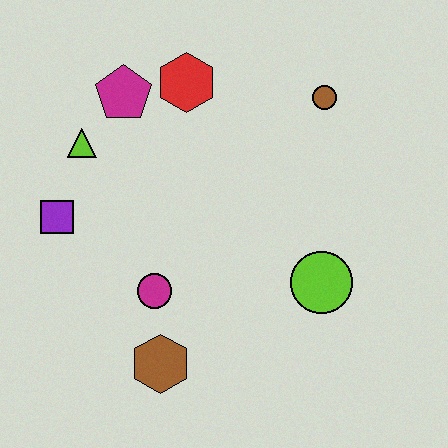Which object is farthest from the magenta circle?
The brown circle is farthest from the magenta circle.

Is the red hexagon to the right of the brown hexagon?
Yes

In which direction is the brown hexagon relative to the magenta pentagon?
The brown hexagon is below the magenta pentagon.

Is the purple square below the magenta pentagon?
Yes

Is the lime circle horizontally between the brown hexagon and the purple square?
No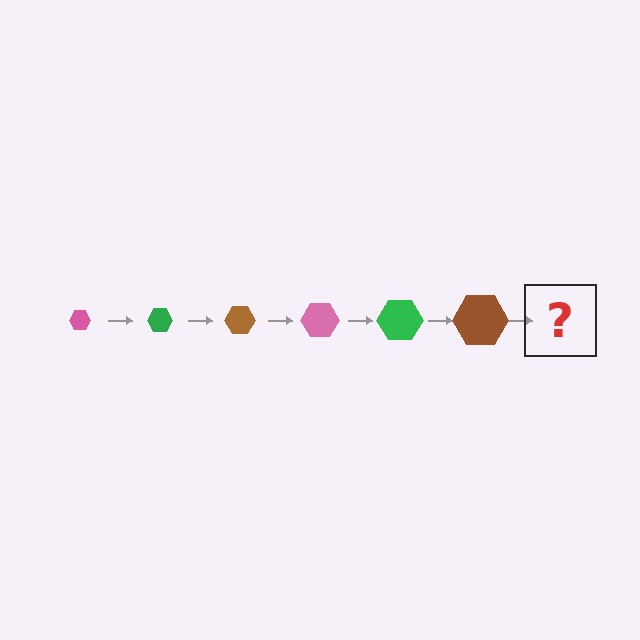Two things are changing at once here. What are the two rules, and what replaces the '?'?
The two rules are that the hexagon grows larger each step and the color cycles through pink, green, and brown. The '?' should be a pink hexagon, larger than the previous one.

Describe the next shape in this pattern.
It should be a pink hexagon, larger than the previous one.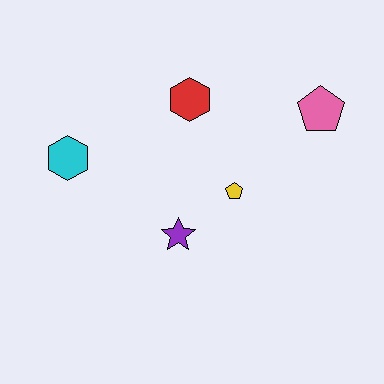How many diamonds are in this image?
There are no diamonds.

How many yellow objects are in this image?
There is 1 yellow object.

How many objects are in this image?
There are 5 objects.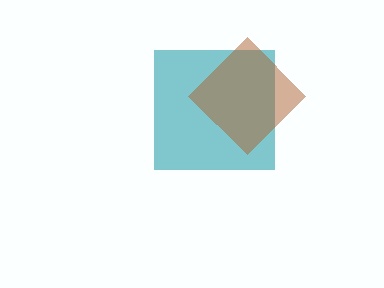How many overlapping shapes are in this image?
There are 2 overlapping shapes in the image.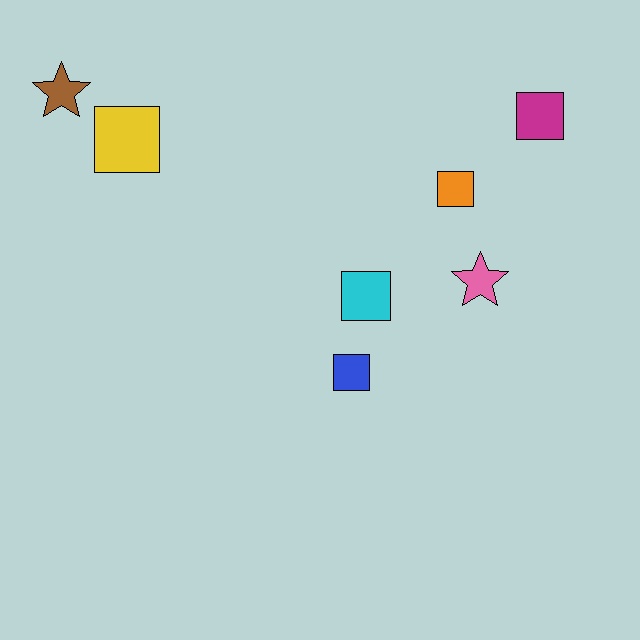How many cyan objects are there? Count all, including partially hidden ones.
There is 1 cyan object.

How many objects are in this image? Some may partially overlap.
There are 7 objects.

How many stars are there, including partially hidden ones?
There are 2 stars.